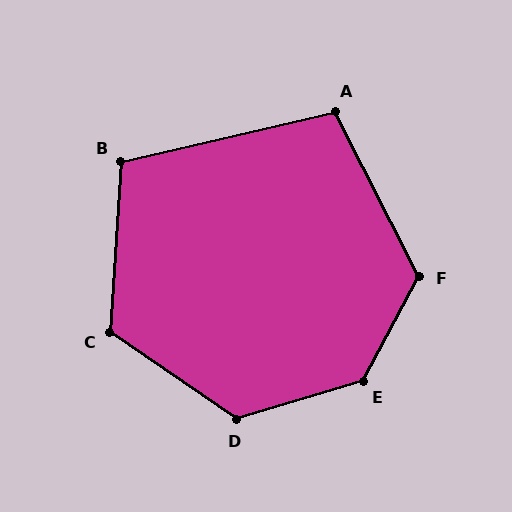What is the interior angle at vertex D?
Approximately 129 degrees (obtuse).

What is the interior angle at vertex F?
Approximately 125 degrees (obtuse).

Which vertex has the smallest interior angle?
A, at approximately 104 degrees.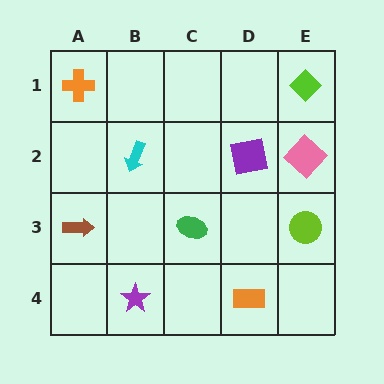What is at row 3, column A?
A brown arrow.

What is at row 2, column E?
A pink diamond.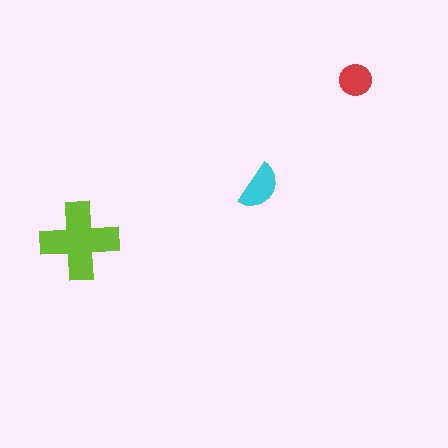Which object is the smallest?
The red circle.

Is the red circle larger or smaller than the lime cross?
Smaller.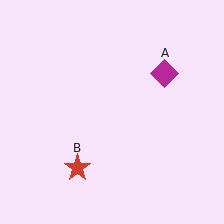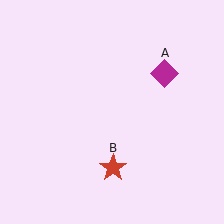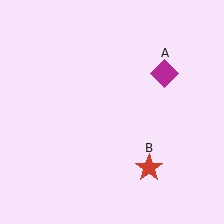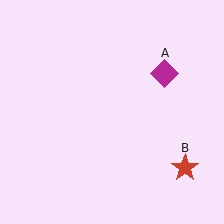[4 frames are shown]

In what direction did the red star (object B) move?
The red star (object B) moved right.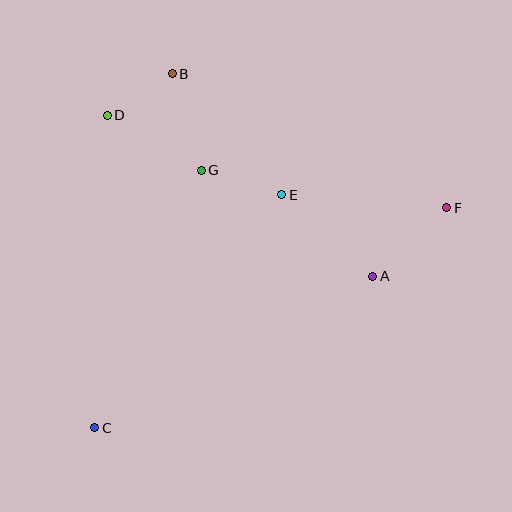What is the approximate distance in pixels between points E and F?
The distance between E and F is approximately 166 pixels.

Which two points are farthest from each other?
Points C and F are farthest from each other.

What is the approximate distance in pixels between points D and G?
The distance between D and G is approximately 109 pixels.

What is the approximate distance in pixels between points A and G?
The distance between A and G is approximately 202 pixels.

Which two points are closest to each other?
Points B and D are closest to each other.